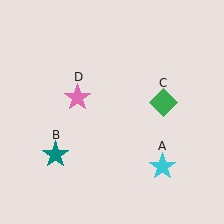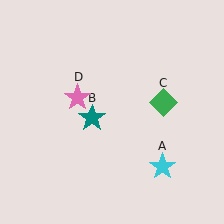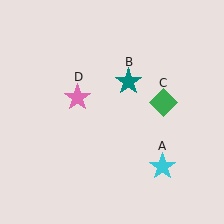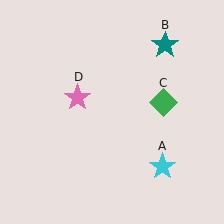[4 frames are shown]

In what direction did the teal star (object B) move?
The teal star (object B) moved up and to the right.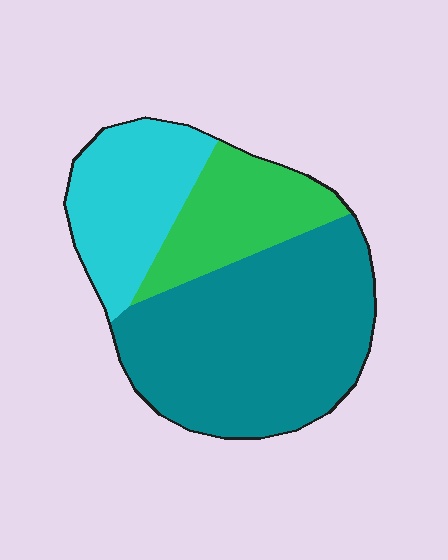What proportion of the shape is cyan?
Cyan covers roughly 25% of the shape.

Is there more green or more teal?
Teal.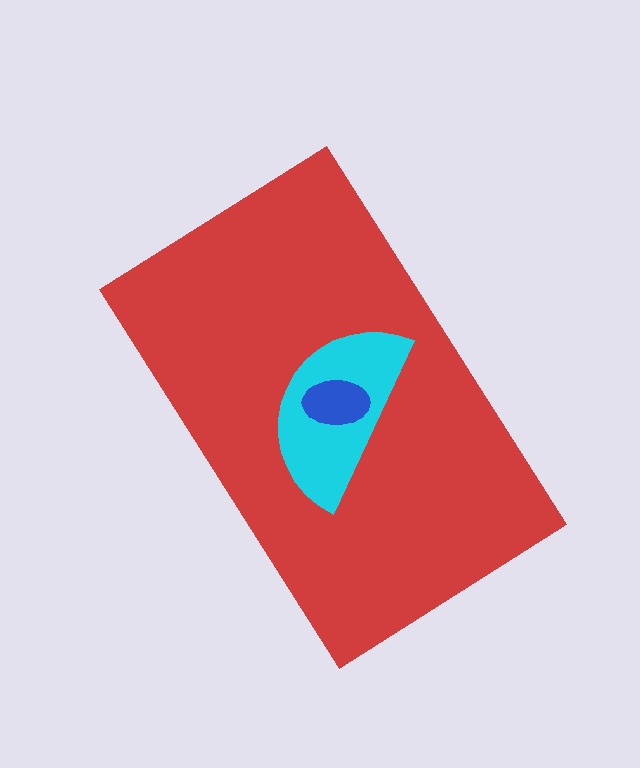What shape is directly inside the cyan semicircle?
The blue ellipse.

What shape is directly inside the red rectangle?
The cyan semicircle.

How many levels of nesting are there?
3.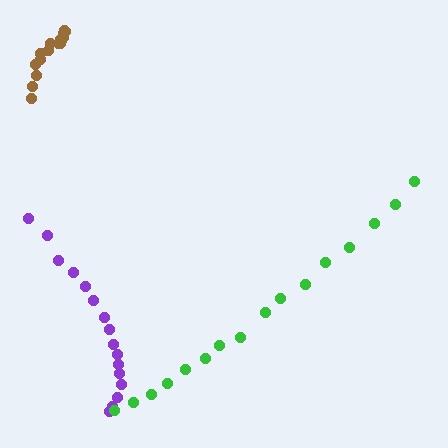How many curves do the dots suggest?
There are 3 distinct paths.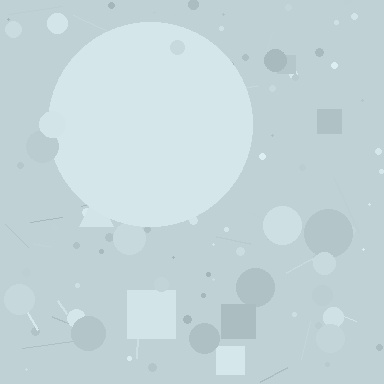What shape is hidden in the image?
A circle is hidden in the image.